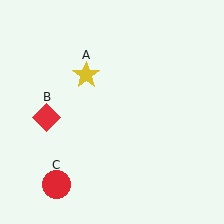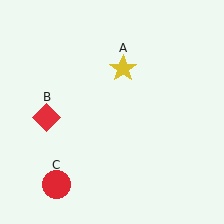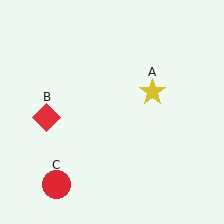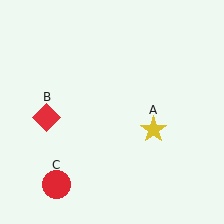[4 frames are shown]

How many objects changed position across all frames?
1 object changed position: yellow star (object A).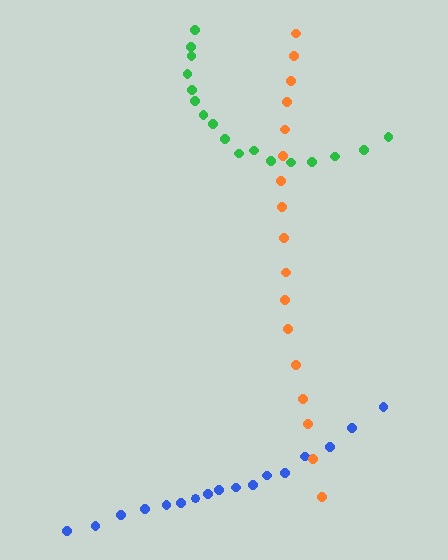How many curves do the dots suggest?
There are 3 distinct paths.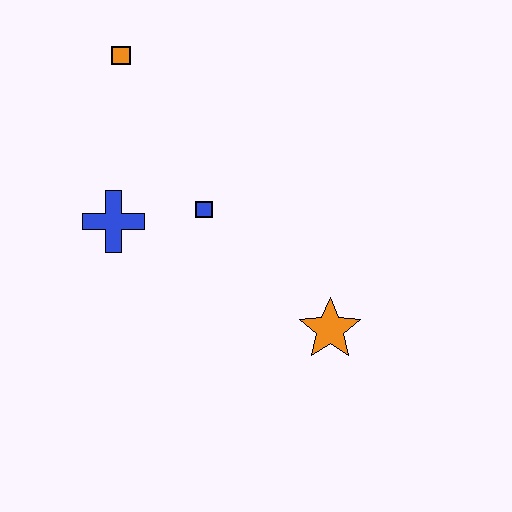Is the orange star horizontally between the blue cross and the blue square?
No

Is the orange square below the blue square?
No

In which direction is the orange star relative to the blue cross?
The orange star is to the right of the blue cross.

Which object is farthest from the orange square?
The orange star is farthest from the orange square.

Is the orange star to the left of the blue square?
No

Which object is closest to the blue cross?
The blue square is closest to the blue cross.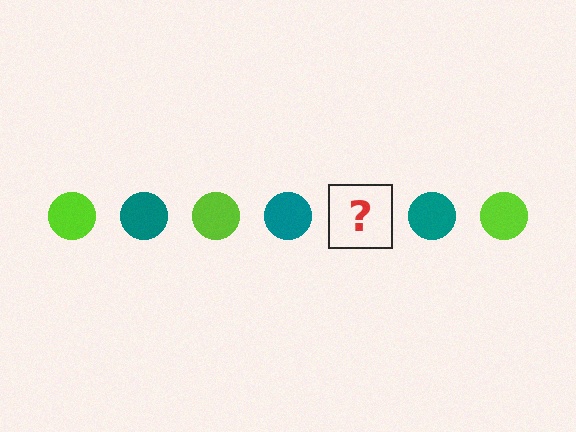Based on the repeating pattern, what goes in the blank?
The blank should be a lime circle.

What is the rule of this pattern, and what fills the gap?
The rule is that the pattern cycles through lime, teal circles. The gap should be filled with a lime circle.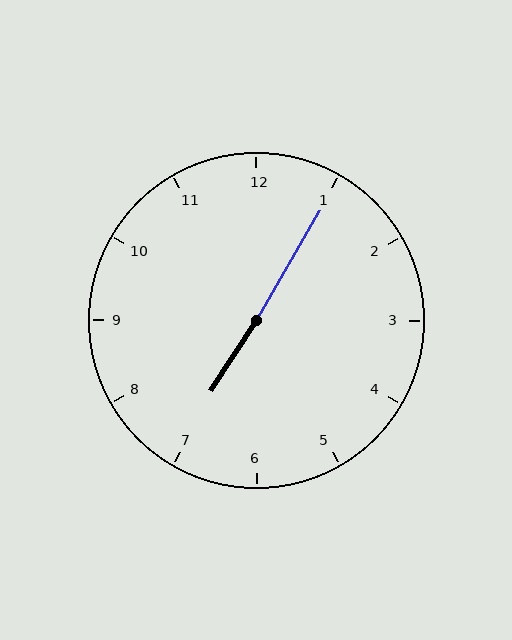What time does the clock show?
7:05.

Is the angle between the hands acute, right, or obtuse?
It is obtuse.